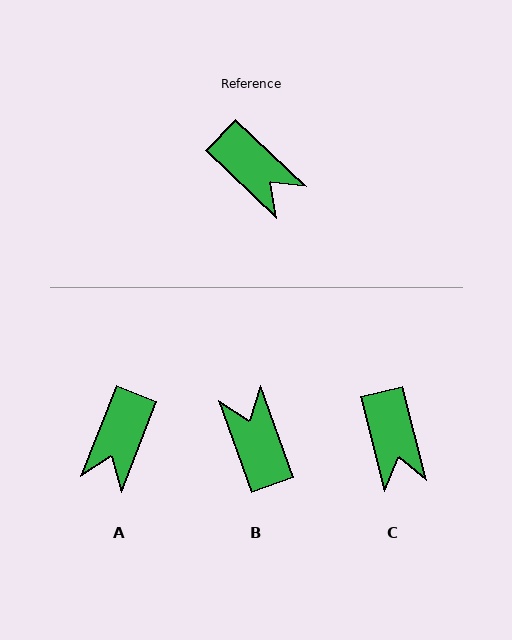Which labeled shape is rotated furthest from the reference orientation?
B, about 153 degrees away.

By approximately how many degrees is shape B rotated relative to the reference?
Approximately 153 degrees counter-clockwise.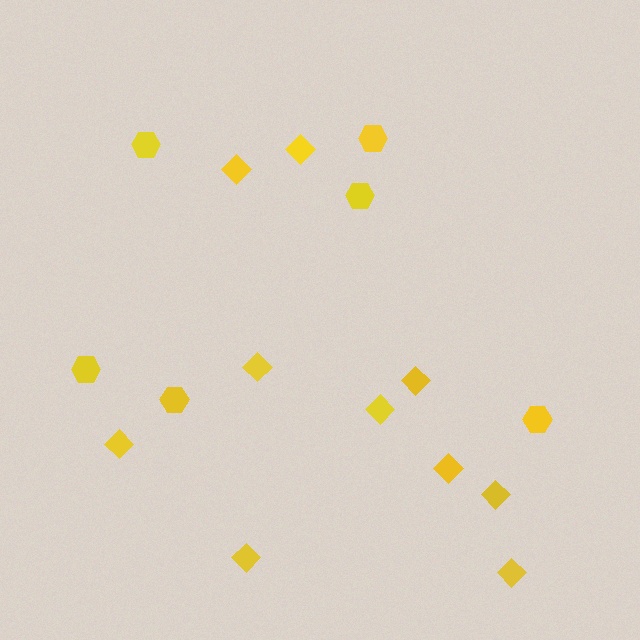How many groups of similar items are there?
There are 2 groups: one group of hexagons (6) and one group of diamonds (10).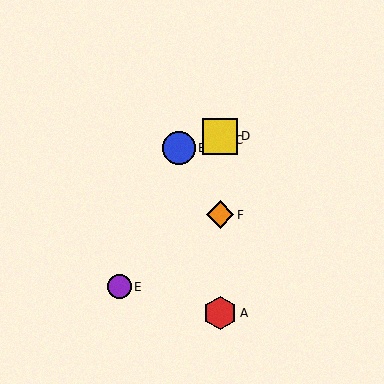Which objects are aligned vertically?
Objects A, C, D, F are aligned vertically.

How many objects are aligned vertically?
4 objects (A, C, D, F) are aligned vertically.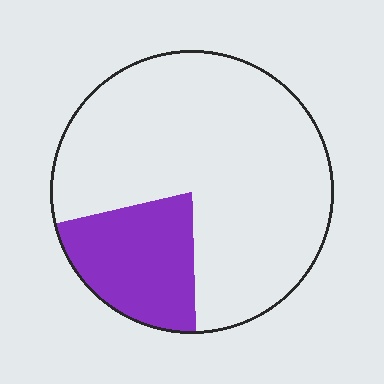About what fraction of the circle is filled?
About one fifth (1/5).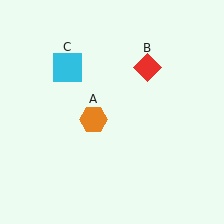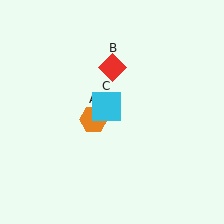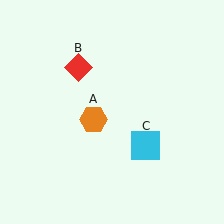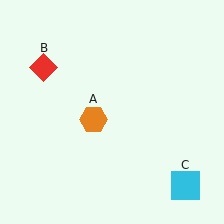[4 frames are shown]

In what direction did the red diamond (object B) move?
The red diamond (object B) moved left.